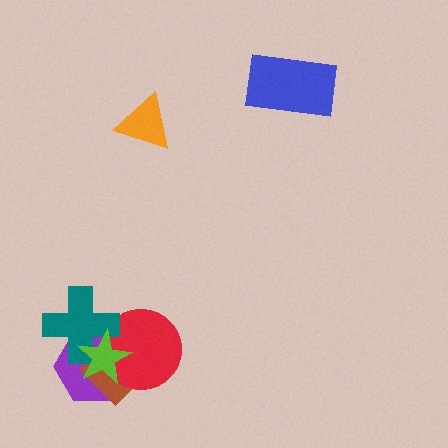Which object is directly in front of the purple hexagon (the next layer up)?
The brown diamond is directly in front of the purple hexagon.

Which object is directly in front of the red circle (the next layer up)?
The teal cross is directly in front of the red circle.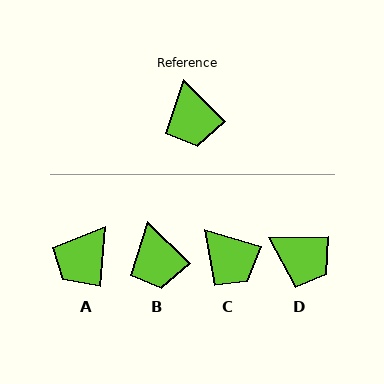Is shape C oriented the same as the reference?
No, it is off by about 27 degrees.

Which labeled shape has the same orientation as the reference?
B.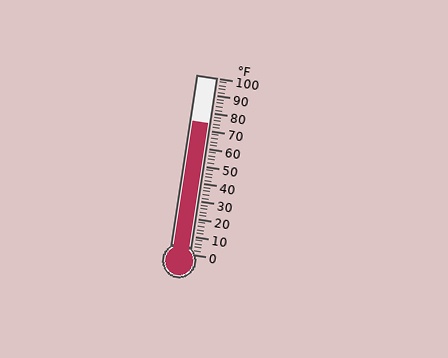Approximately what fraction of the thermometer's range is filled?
The thermometer is filled to approximately 75% of its range.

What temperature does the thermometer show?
The thermometer shows approximately 74°F.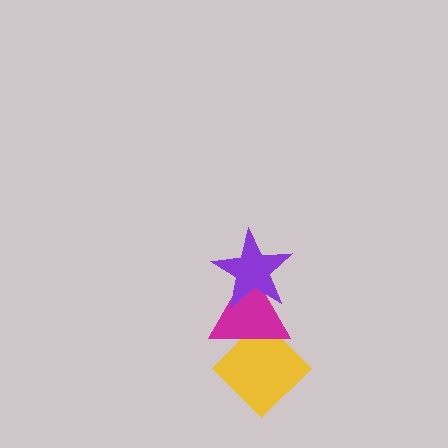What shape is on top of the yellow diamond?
The magenta triangle is on top of the yellow diamond.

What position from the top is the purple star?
The purple star is 1st from the top.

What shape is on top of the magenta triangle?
The purple star is on top of the magenta triangle.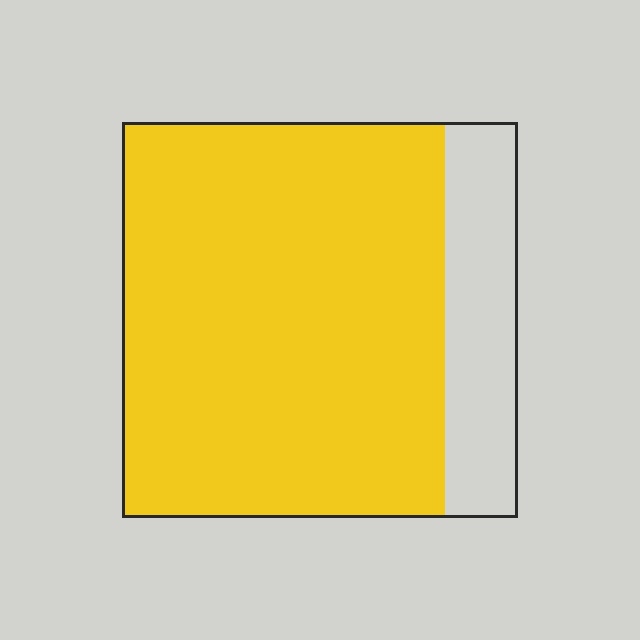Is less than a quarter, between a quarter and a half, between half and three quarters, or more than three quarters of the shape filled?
More than three quarters.